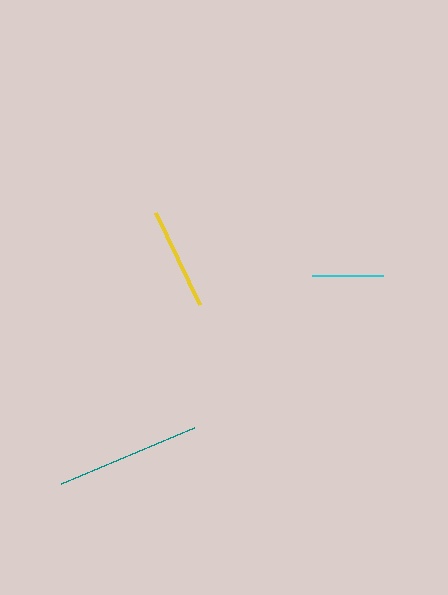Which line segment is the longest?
The teal line is the longest at approximately 144 pixels.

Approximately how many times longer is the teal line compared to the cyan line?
The teal line is approximately 2.0 times the length of the cyan line.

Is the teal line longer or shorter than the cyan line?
The teal line is longer than the cyan line.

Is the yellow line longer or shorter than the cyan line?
The yellow line is longer than the cyan line.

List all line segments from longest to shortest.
From longest to shortest: teal, yellow, cyan.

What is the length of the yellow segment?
The yellow segment is approximately 102 pixels long.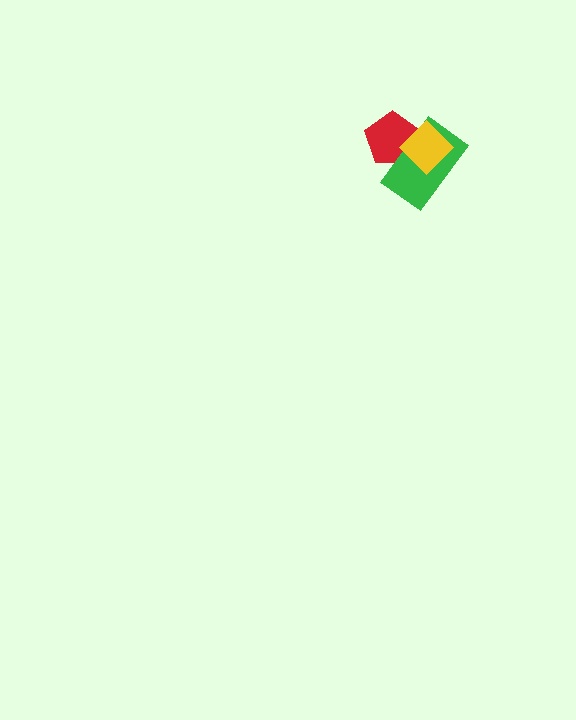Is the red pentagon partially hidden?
Yes, it is partially covered by another shape.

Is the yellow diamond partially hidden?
No, no other shape covers it.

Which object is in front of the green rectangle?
The yellow diamond is in front of the green rectangle.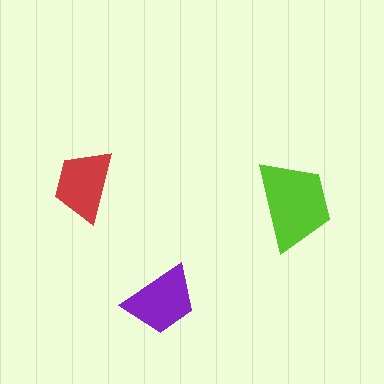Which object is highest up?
The red trapezoid is topmost.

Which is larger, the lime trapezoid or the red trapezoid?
The lime one.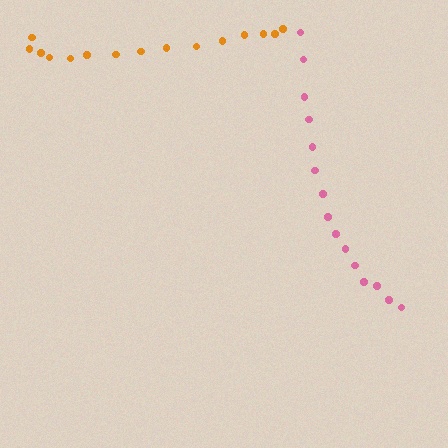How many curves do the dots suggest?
There are 2 distinct paths.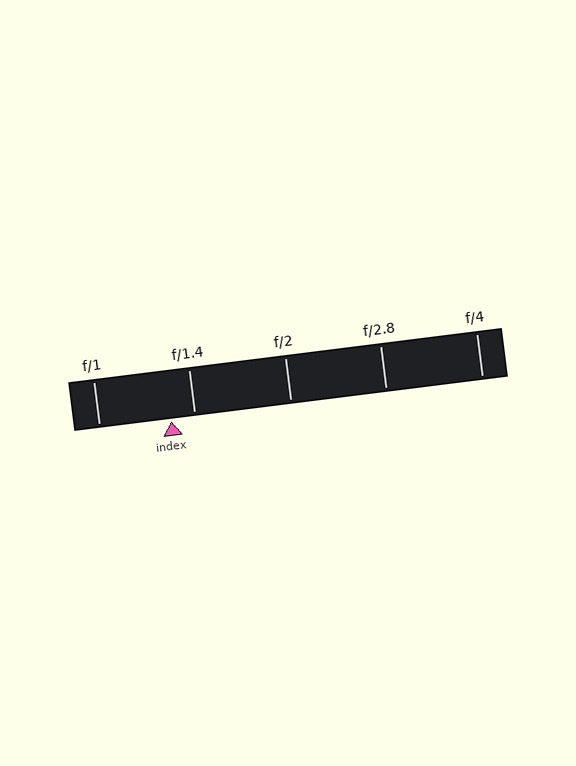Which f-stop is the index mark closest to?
The index mark is closest to f/1.4.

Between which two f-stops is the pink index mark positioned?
The index mark is between f/1 and f/1.4.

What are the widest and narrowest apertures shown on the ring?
The widest aperture shown is f/1 and the narrowest is f/4.